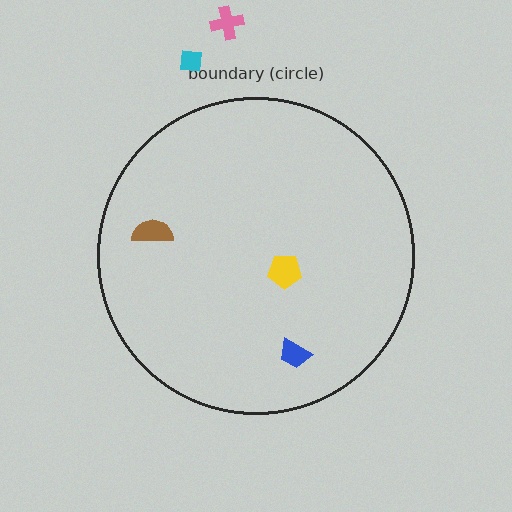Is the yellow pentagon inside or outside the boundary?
Inside.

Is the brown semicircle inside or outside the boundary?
Inside.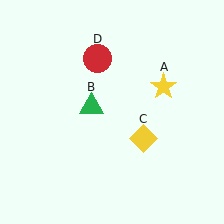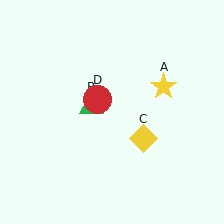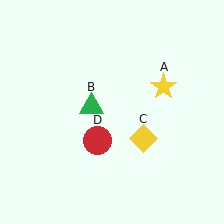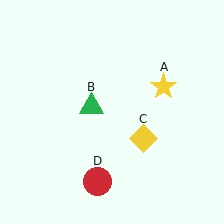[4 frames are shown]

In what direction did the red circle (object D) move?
The red circle (object D) moved down.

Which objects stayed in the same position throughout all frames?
Yellow star (object A) and green triangle (object B) and yellow diamond (object C) remained stationary.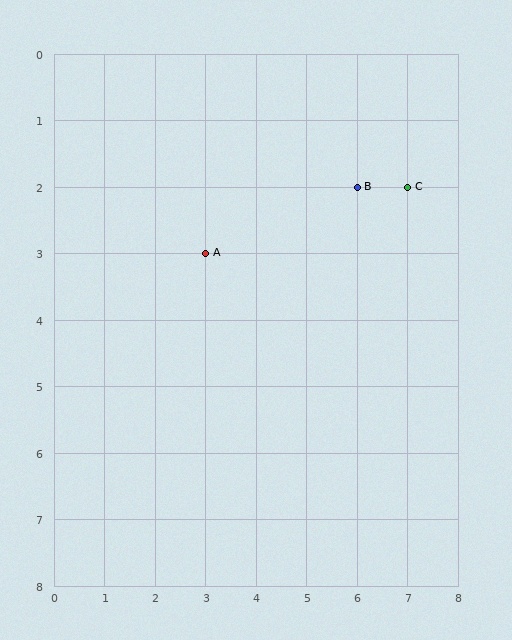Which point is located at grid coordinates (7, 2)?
Point C is at (7, 2).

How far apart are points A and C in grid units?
Points A and C are 4 columns and 1 row apart (about 4.1 grid units diagonally).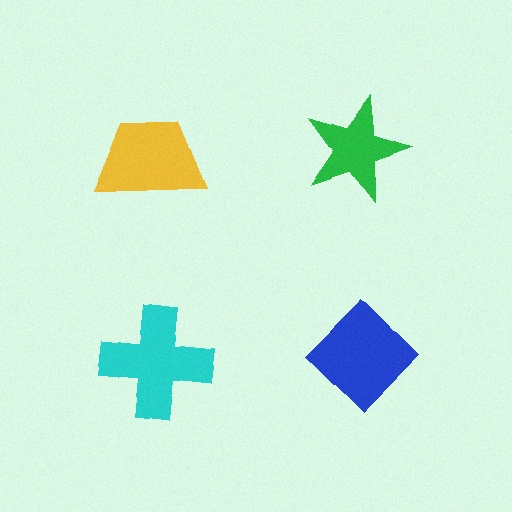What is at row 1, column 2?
A green star.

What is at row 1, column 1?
A yellow trapezoid.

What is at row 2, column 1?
A cyan cross.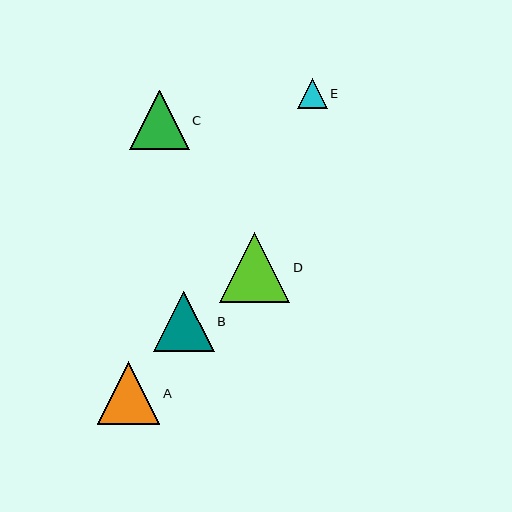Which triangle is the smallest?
Triangle E is the smallest with a size of approximately 29 pixels.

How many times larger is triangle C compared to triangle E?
Triangle C is approximately 2.0 times the size of triangle E.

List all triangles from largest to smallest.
From largest to smallest: D, A, B, C, E.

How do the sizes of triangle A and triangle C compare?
Triangle A and triangle C are approximately the same size.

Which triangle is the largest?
Triangle D is the largest with a size of approximately 70 pixels.